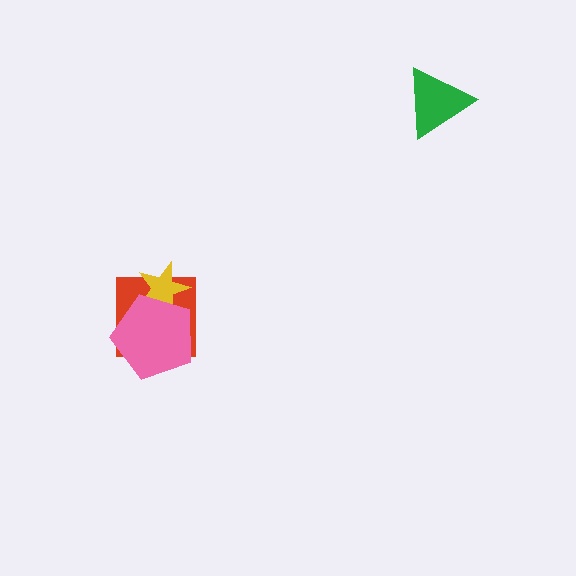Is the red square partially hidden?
Yes, it is partially covered by another shape.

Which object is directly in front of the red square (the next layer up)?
The yellow star is directly in front of the red square.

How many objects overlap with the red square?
2 objects overlap with the red square.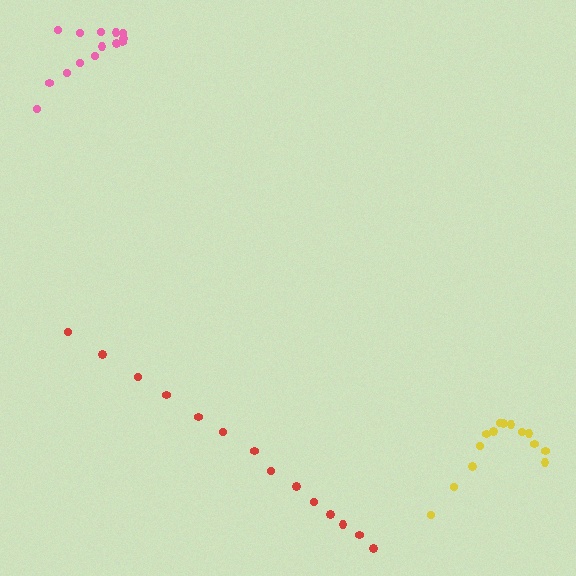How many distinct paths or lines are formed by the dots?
There are 3 distinct paths.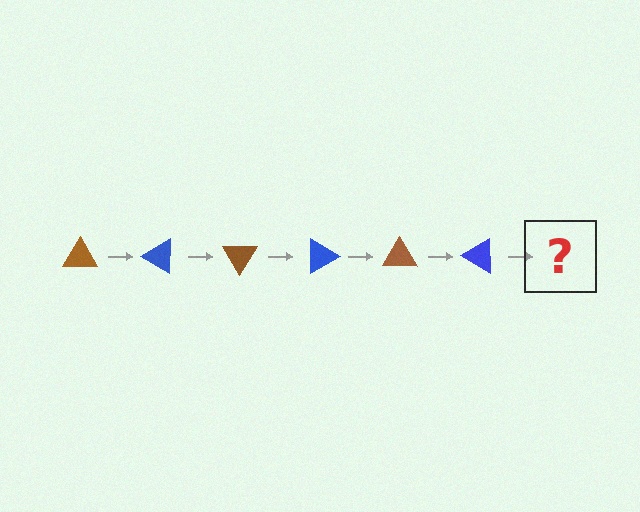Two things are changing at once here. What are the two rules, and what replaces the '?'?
The two rules are that it rotates 30 degrees each step and the color cycles through brown and blue. The '?' should be a brown triangle, rotated 180 degrees from the start.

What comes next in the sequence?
The next element should be a brown triangle, rotated 180 degrees from the start.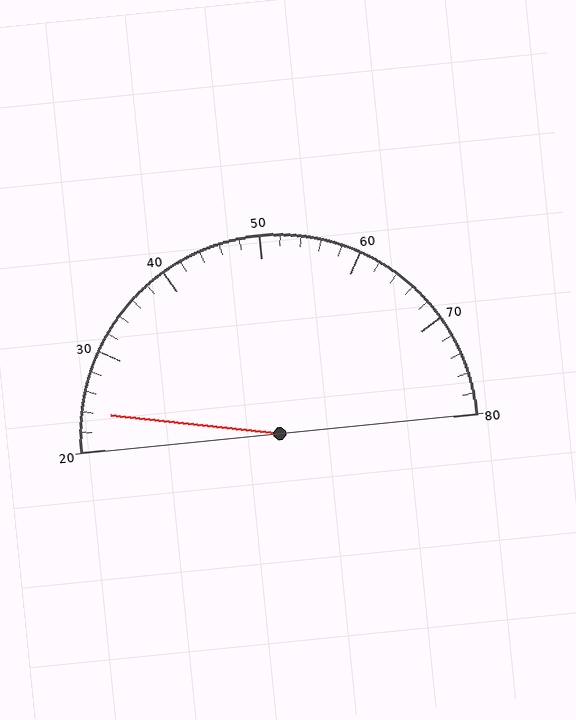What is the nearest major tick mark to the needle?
The nearest major tick mark is 20.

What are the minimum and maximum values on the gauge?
The gauge ranges from 20 to 80.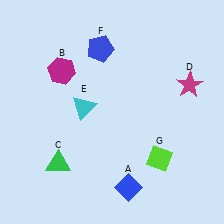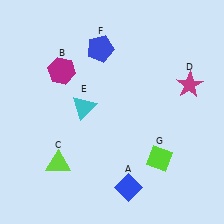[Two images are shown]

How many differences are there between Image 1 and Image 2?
There is 1 difference between the two images.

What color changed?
The triangle (C) changed from green in Image 1 to lime in Image 2.